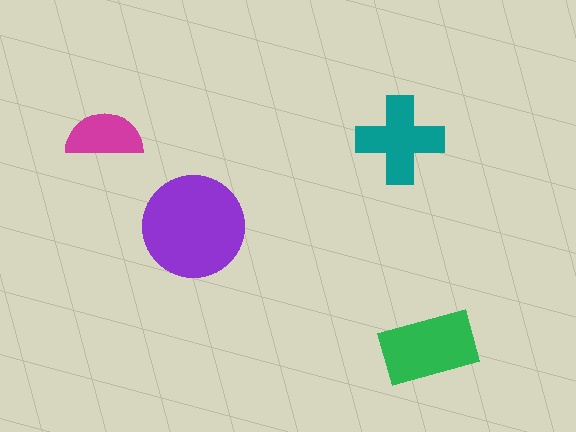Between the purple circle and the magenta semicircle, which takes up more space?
The purple circle.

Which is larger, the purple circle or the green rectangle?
The purple circle.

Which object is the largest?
The purple circle.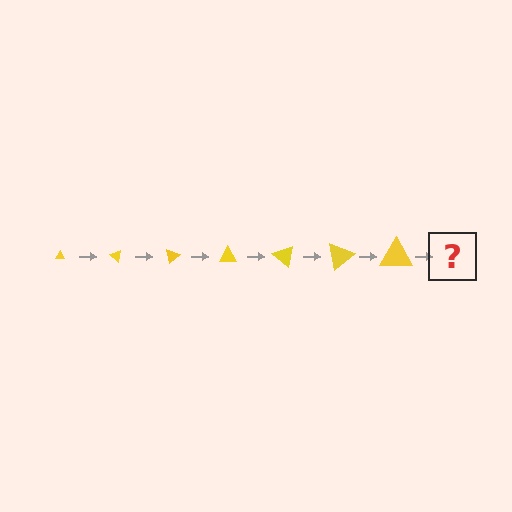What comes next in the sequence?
The next element should be a triangle, larger than the previous one and rotated 280 degrees from the start.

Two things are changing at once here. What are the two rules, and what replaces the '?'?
The two rules are that the triangle grows larger each step and it rotates 40 degrees each step. The '?' should be a triangle, larger than the previous one and rotated 280 degrees from the start.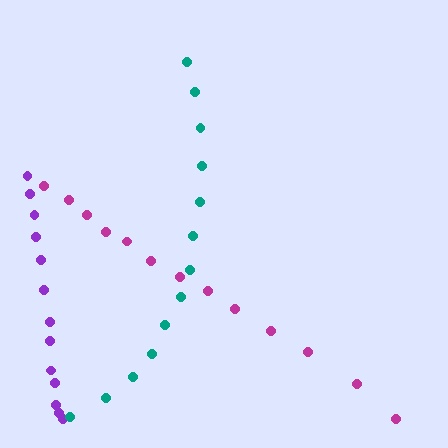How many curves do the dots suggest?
There are 3 distinct paths.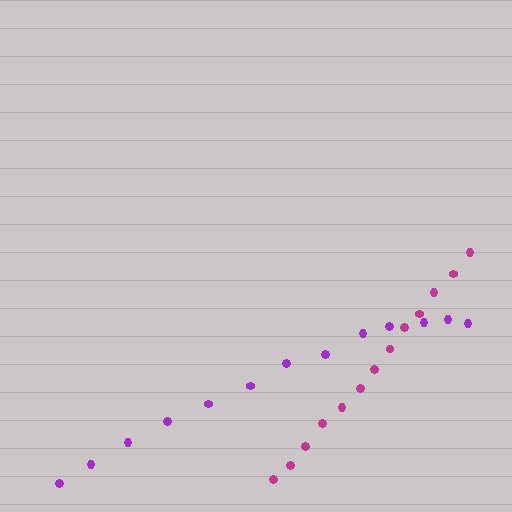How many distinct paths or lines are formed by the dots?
There are 2 distinct paths.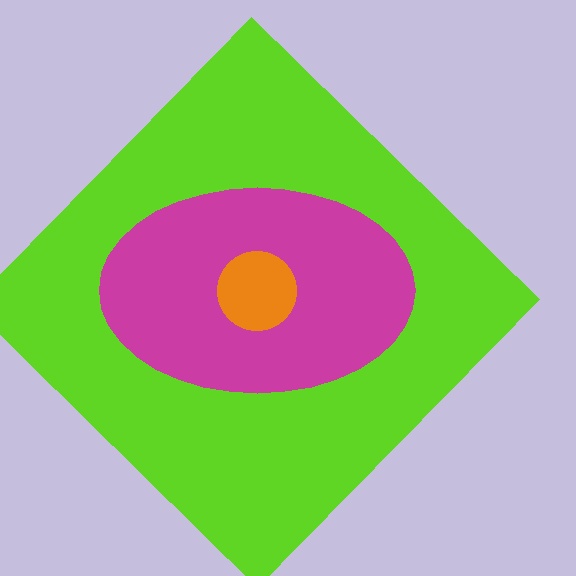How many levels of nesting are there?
3.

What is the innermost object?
The orange circle.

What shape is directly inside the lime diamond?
The magenta ellipse.